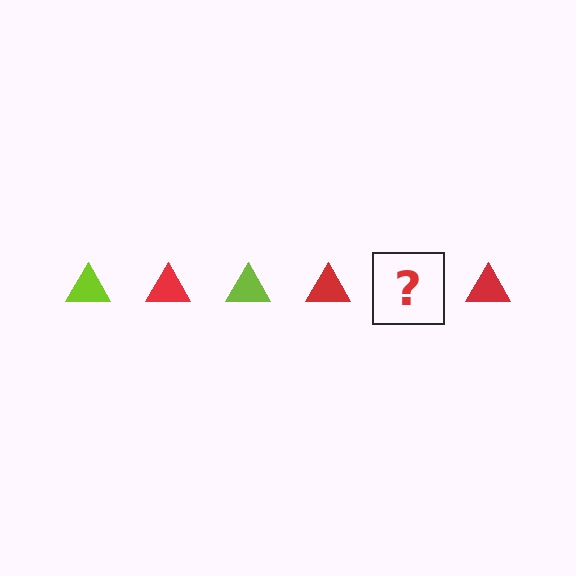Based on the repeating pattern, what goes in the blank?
The blank should be a lime triangle.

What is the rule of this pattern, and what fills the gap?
The rule is that the pattern cycles through lime, red triangles. The gap should be filled with a lime triangle.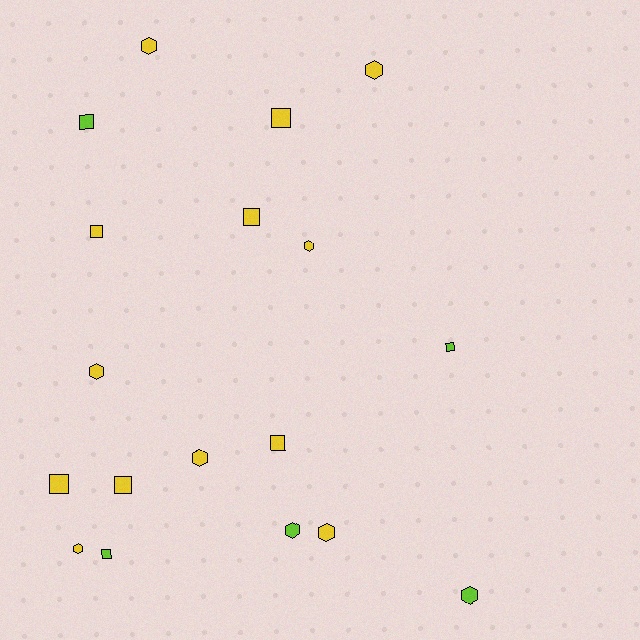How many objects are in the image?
There are 18 objects.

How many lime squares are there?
There are 3 lime squares.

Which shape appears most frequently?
Square, with 9 objects.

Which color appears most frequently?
Yellow, with 13 objects.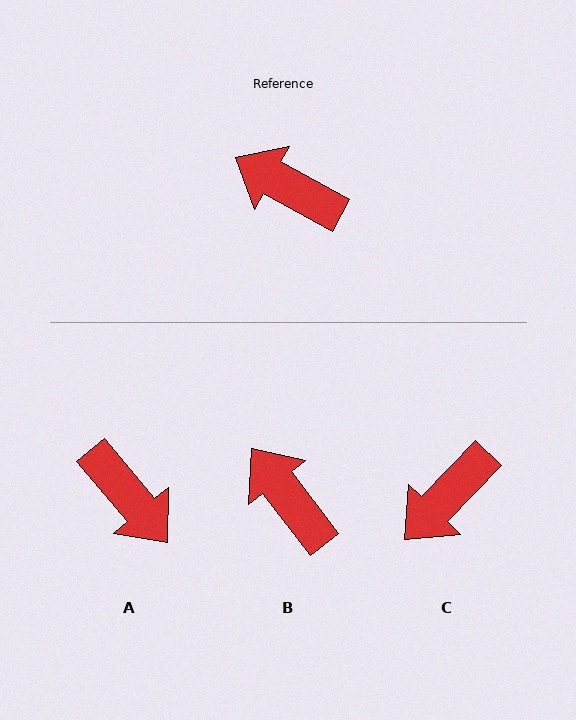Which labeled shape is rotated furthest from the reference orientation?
A, about 159 degrees away.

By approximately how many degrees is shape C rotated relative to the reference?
Approximately 75 degrees counter-clockwise.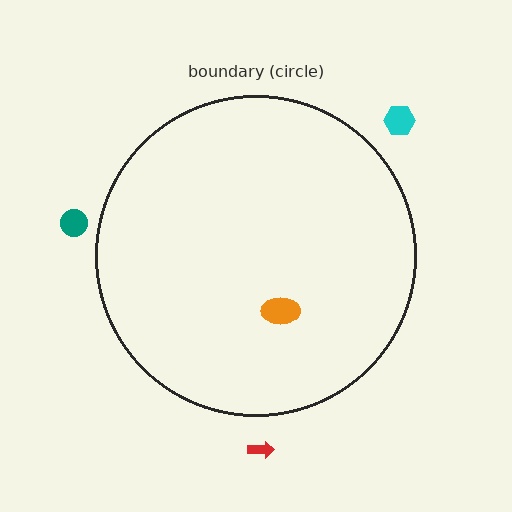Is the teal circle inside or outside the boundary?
Outside.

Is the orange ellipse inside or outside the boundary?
Inside.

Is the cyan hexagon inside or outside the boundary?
Outside.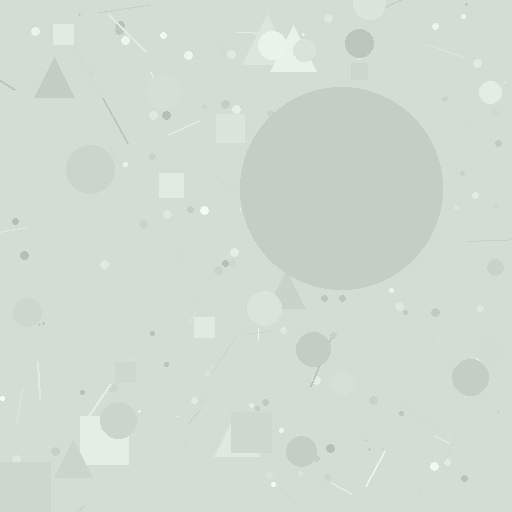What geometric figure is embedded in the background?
A circle is embedded in the background.